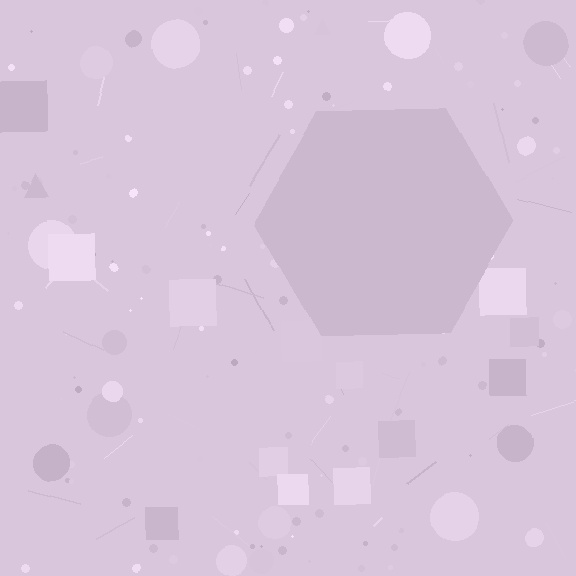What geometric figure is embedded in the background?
A hexagon is embedded in the background.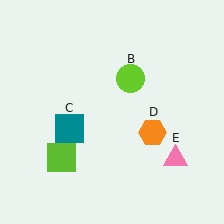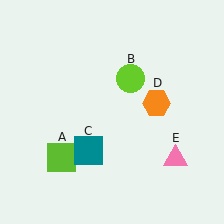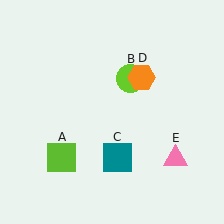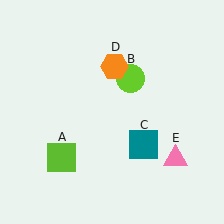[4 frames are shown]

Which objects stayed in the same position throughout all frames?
Lime square (object A) and lime circle (object B) and pink triangle (object E) remained stationary.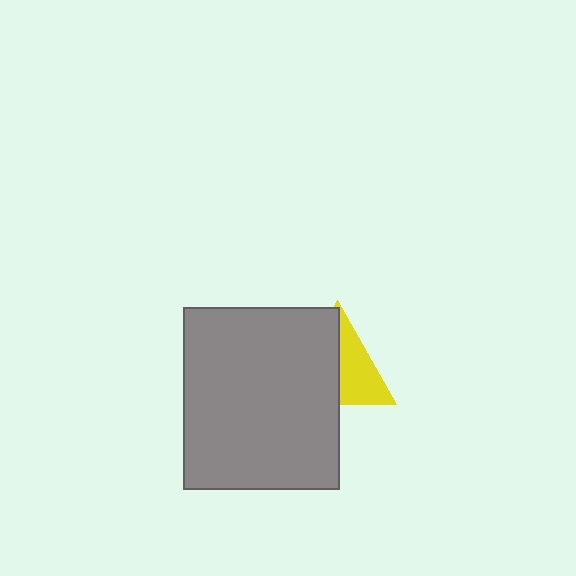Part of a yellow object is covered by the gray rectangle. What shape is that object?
It is a triangle.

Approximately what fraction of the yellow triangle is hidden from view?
Roughly 53% of the yellow triangle is hidden behind the gray rectangle.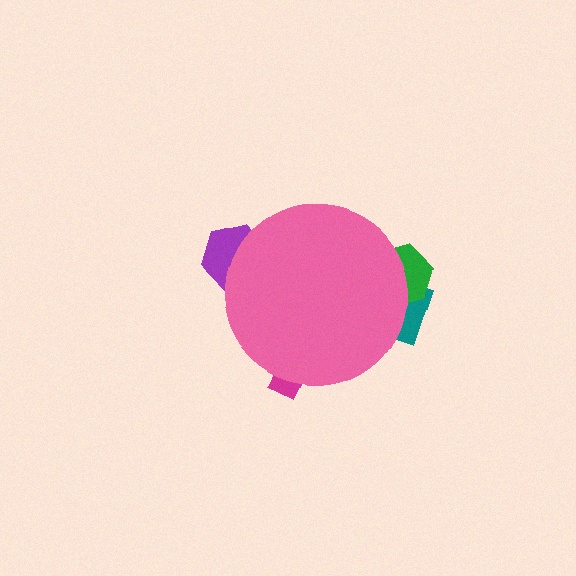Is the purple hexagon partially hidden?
Yes, the purple hexagon is partially hidden behind the pink circle.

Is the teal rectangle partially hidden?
Yes, the teal rectangle is partially hidden behind the pink circle.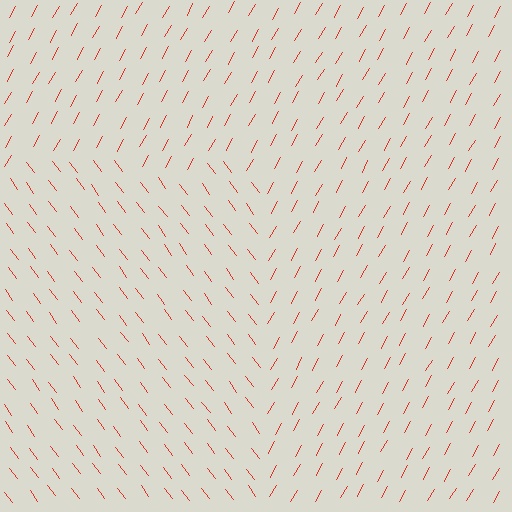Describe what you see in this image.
The image is filled with small red line segments. A rectangle region in the image has lines oriented differently from the surrounding lines, creating a visible texture boundary.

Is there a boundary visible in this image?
Yes, there is a texture boundary formed by a change in line orientation.